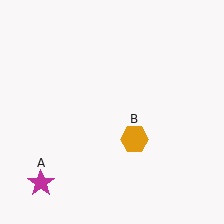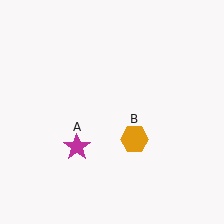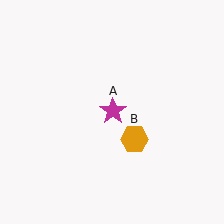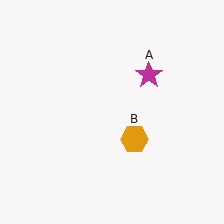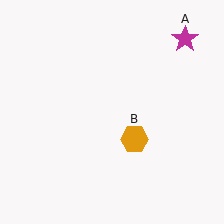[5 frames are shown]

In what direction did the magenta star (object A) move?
The magenta star (object A) moved up and to the right.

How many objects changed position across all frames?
1 object changed position: magenta star (object A).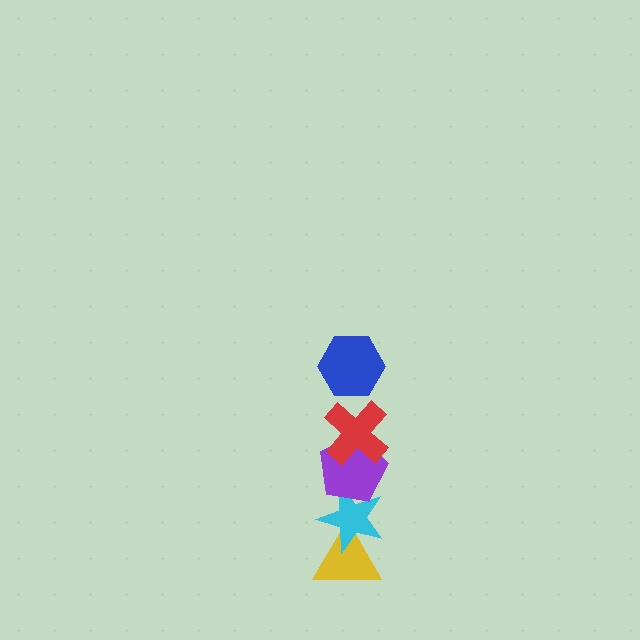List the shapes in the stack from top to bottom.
From top to bottom: the blue hexagon, the red cross, the purple pentagon, the cyan star, the yellow triangle.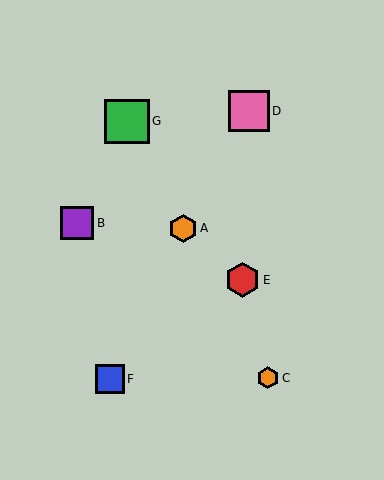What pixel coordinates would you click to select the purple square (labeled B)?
Click at (77, 223) to select the purple square B.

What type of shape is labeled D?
Shape D is a pink square.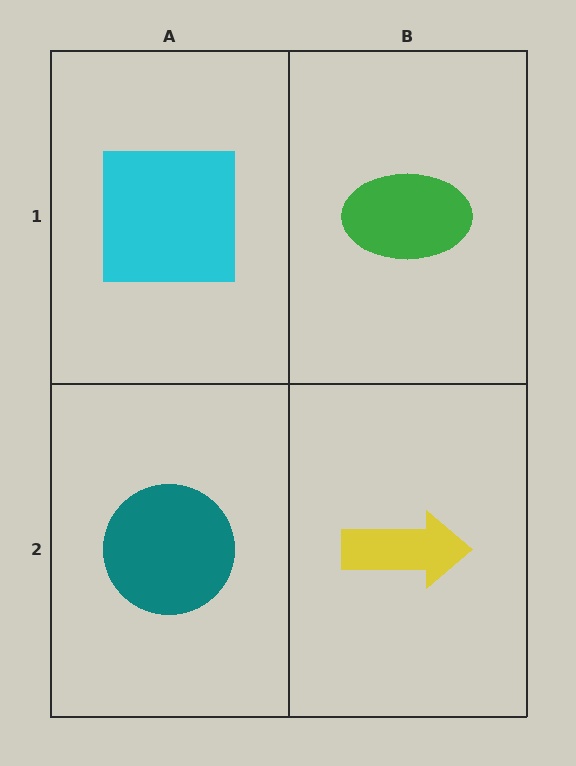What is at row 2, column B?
A yellow arrow.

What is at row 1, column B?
A green ellipse.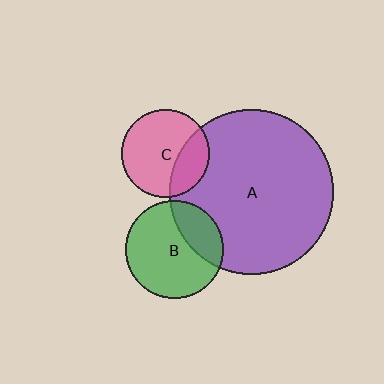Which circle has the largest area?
Circle A (purple).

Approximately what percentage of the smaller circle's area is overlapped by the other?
Approximately 30%.